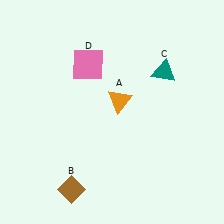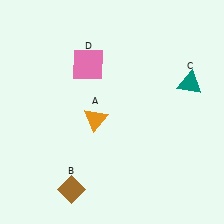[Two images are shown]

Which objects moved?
The objects that moved are: the orange triangle (A), the teal triangle (C).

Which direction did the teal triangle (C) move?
The teal triangle (C) moved right.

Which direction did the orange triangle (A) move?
The orange triangle (A) moved left.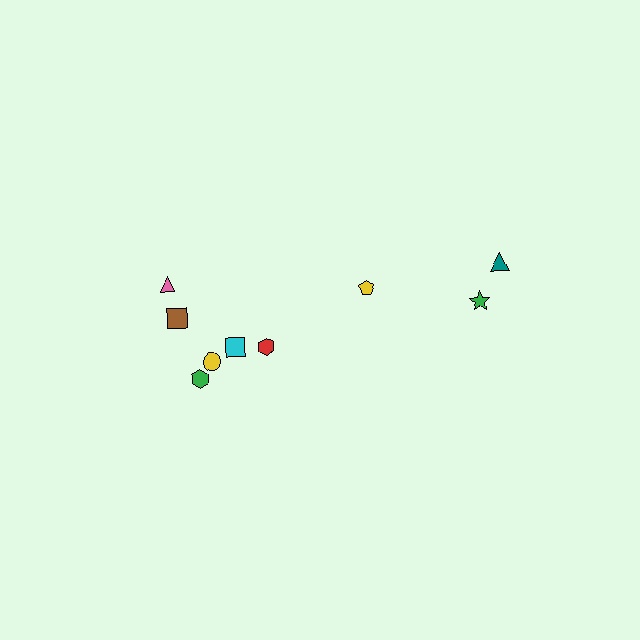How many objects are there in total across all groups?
There are 9 objects.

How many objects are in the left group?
There are 6 objects.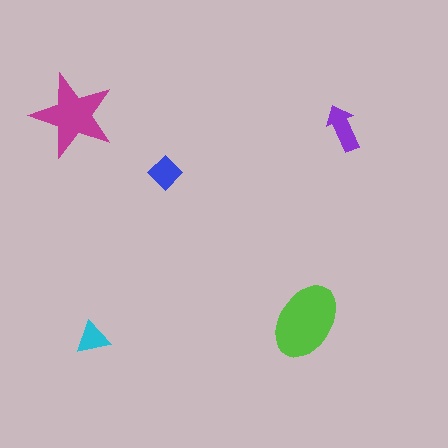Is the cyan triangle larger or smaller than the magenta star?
Smaller.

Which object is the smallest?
The cyan triangle.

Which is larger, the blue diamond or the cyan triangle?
The blue diamond.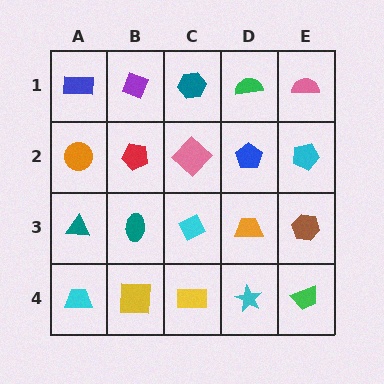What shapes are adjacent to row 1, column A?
An orange circle (row 2, column A), a purple diamond (row 1, column B).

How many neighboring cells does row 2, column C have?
4.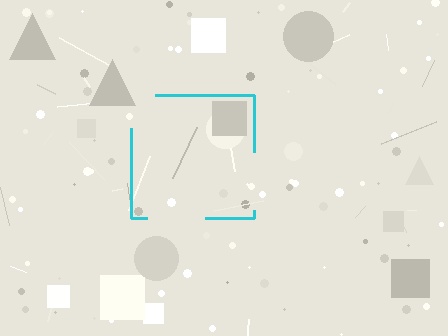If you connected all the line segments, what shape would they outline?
They would outline a square.